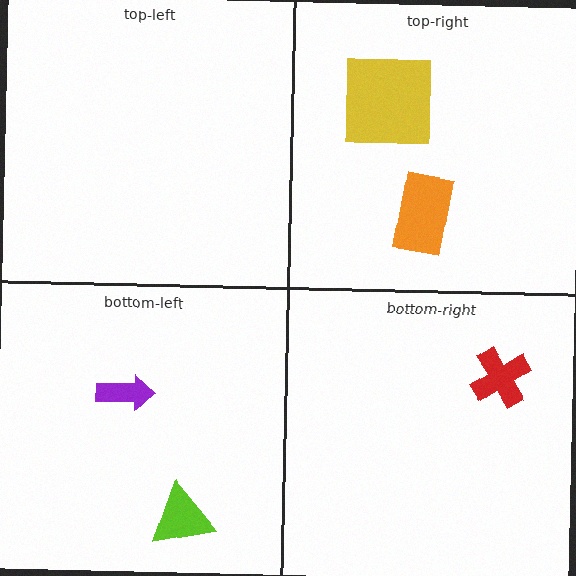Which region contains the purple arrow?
The bottom-left region.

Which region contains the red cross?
The bottom-right region.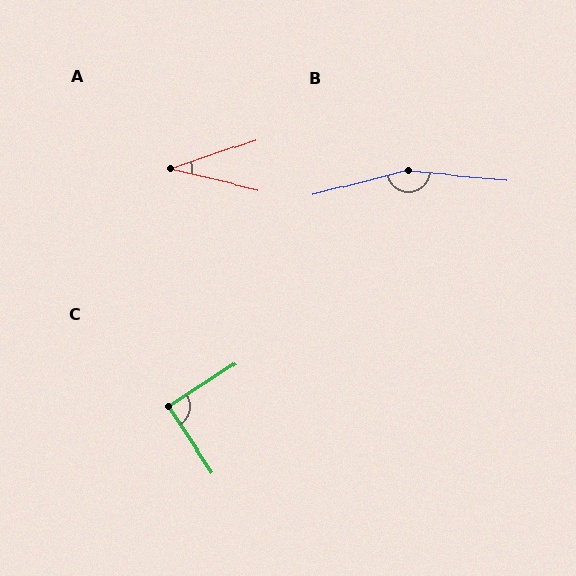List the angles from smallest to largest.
A (32°), C (89°), B (160°).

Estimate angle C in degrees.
Approximately 89 degrees.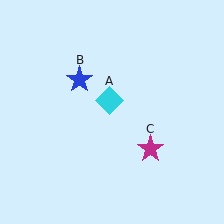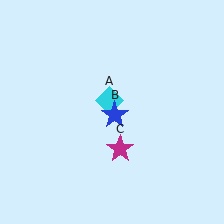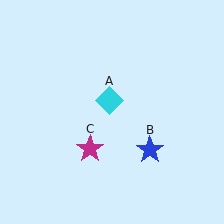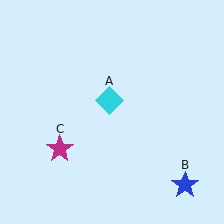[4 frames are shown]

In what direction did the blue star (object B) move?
The blue star (object B) moved down and to the right.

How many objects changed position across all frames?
2 objects changed position: blue star (object B), magenta star (object C).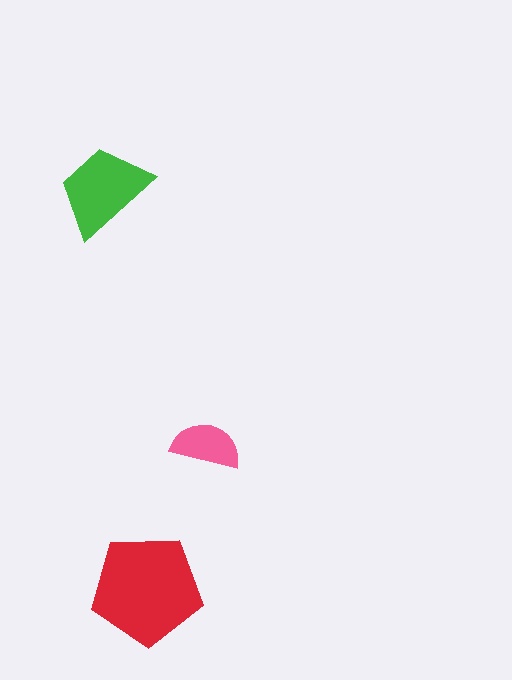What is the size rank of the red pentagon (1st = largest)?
1st.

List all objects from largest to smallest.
The red pentagon, the green trapezoid, the pink semicircle.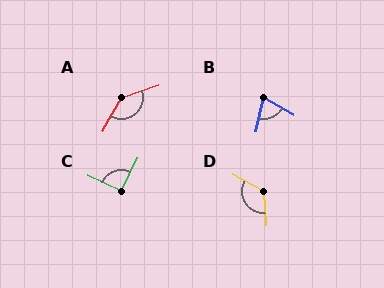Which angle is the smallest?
B, at approximately 72 degrees.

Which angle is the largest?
A, at approximately 139 degrees.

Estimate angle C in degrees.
Approximately 91 degrees.